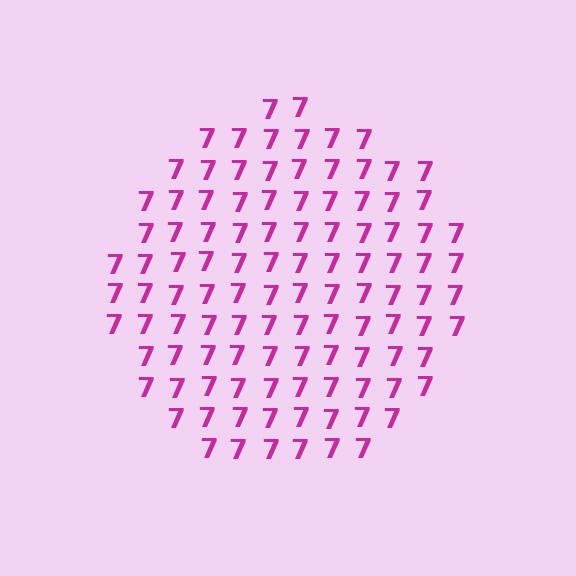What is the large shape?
The large shape is a circle.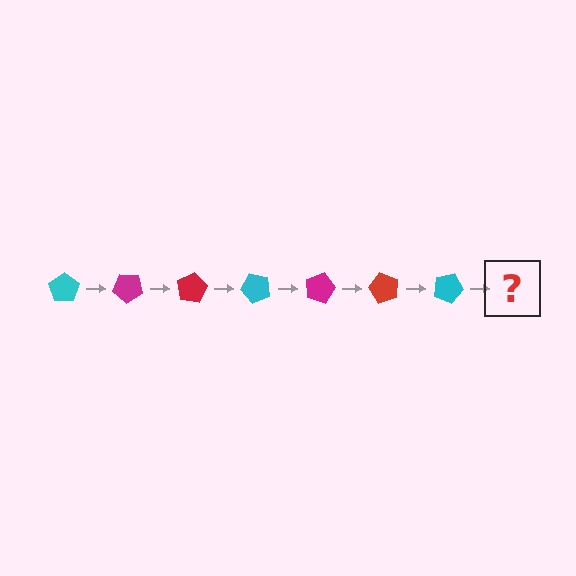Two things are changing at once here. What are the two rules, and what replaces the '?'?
The two rules are that it rotates 40 degrees each step and the color cycles through cyan, magenta, and red. The '?' should be a magenta pentagon, rotated 280 degrees from the start.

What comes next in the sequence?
The next element should be a magenta pentagon, rotated 280 degrees from the start.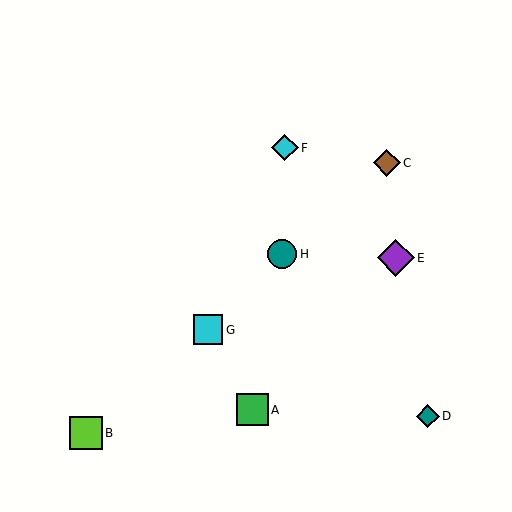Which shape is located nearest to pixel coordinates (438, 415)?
The teal diamond (labeled D) at (428, 416) is nearest to that location.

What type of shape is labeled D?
Shape D is a teal diamond.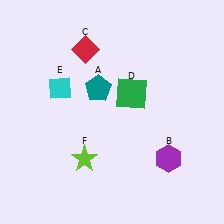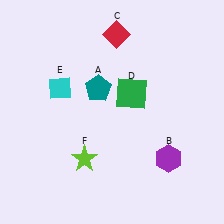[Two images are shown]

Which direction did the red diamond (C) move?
The red diamond (C) moved right.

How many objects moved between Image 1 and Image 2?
1 object moved between the two images.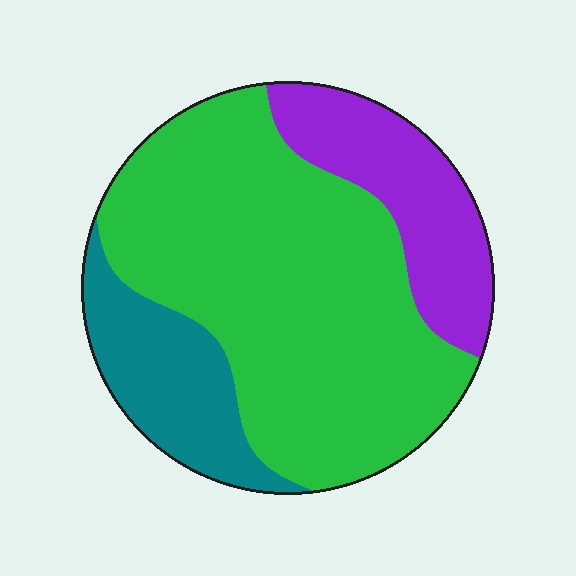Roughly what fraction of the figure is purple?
Purple takes up about one fifth (1/5) of the figure.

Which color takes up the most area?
Green, at roughly 65%.